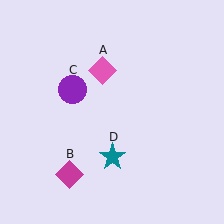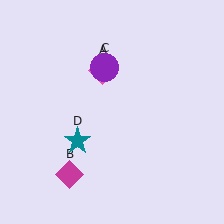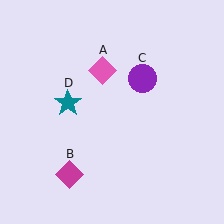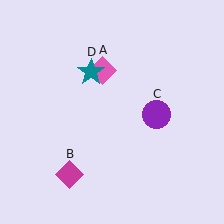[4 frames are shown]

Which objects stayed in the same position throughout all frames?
Pink diamond (object A) and magenta diamond (object B) remained stationary.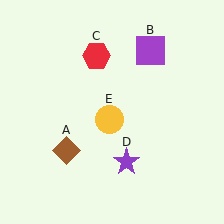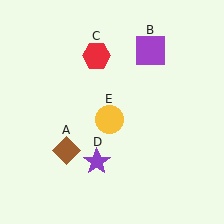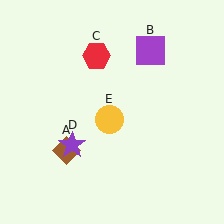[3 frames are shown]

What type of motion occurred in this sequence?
The purple star (object D) rotated clockwise around the center of the scene.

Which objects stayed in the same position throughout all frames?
Brown diamond (object A) and purple square (object B) and red hexagon (object C) and yellow circle (object E) remained stationary.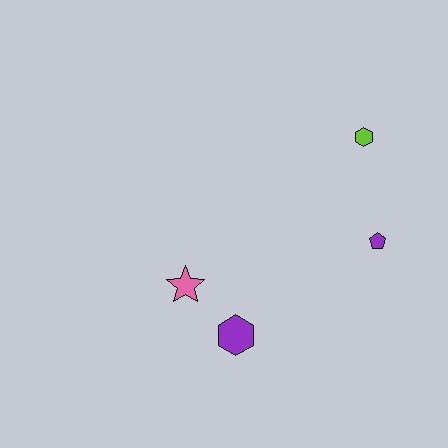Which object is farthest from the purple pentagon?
The pink star is farthest from the purple pentagon.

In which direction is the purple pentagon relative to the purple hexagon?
The purple pentagon is to the right of the purple hexagon.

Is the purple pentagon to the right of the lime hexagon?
Yes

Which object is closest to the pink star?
The purple hexagon is closest to the pink star.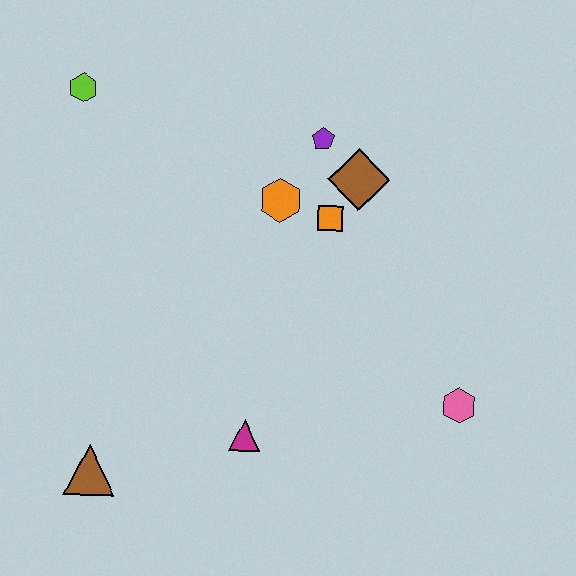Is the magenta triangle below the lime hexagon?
Yes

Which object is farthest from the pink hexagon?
The lime hexagon is farthest from the pink hexagon.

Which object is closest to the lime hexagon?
The orange hexagon is closest to the lime hexagon.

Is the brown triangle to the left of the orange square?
Yes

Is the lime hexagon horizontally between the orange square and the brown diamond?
No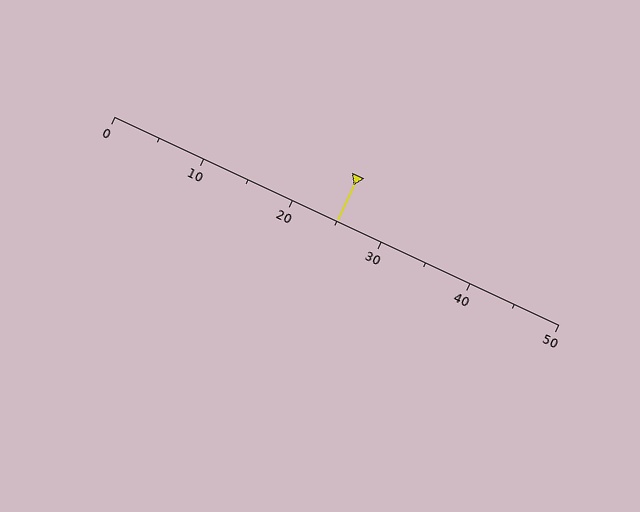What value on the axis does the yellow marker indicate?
The marker indicates approximately 25.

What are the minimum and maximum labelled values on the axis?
The axis runs from 0 to 50.